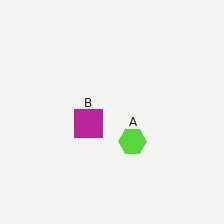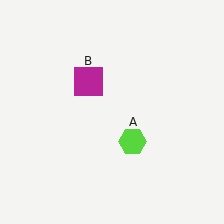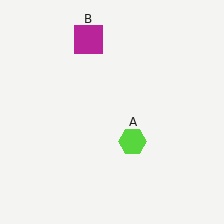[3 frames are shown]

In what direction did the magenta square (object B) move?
The magenta square (object B) moved up.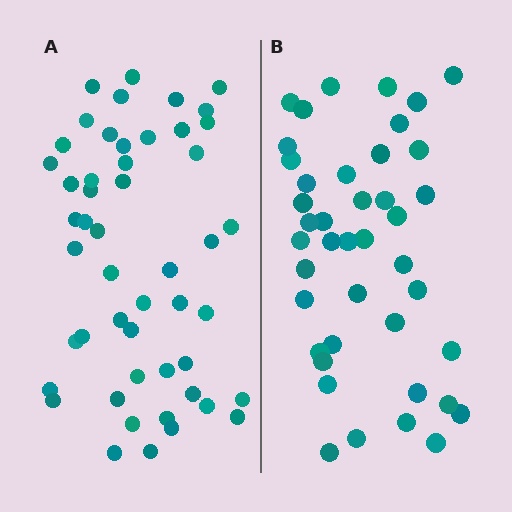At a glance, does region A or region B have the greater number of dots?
Region A (the left region) has more dots.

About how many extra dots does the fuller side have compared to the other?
Region A has roughly 8 or so more dots than region B.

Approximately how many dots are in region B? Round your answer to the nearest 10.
About 40 dots. (The exact count is 42, which rounds to 40.)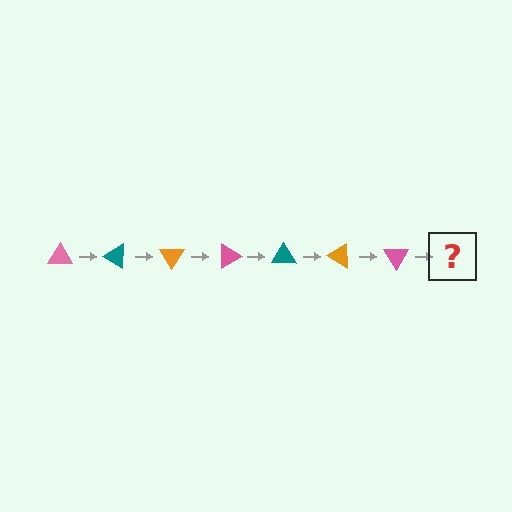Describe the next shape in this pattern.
It should be a teal triangle, rotated 210 degrees from the start.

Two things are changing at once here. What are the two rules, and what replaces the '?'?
The two rules are that it rotates 30 degrees each step and the color cycles through pink, teal, and orange. The '?' should be a teal triangle, rotated 210 degrees from the start.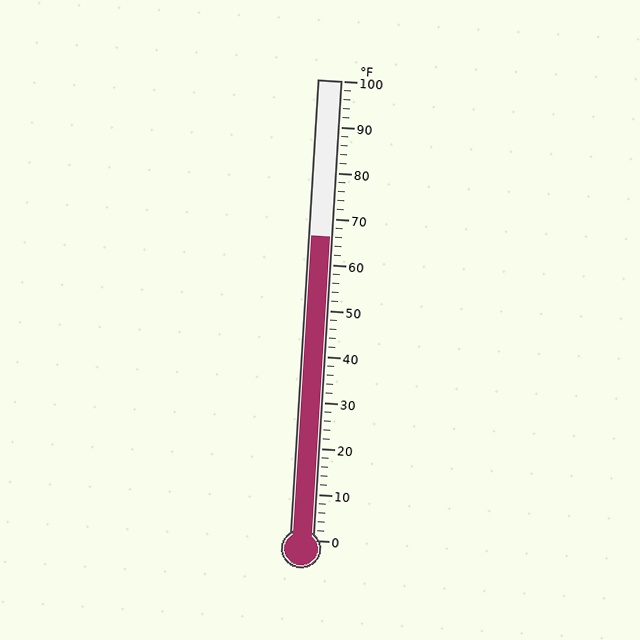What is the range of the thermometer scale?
The thermometer scale ranges from 0°F to 100°F.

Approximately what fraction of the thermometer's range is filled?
The thermometer is filled to approximately 65% of its range.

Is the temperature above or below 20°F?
The temperature is above 20°F.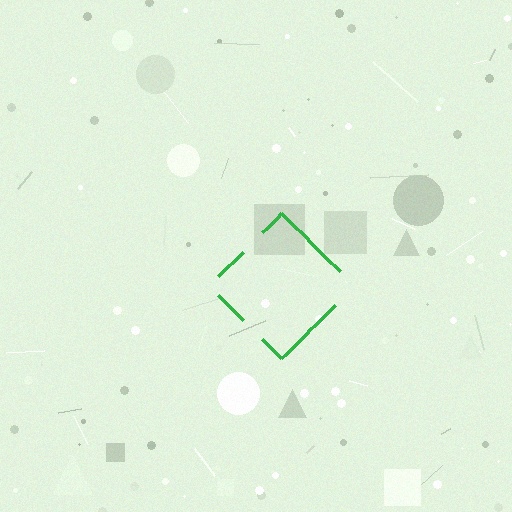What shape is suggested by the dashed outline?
The dashed outline suggests a diamond.